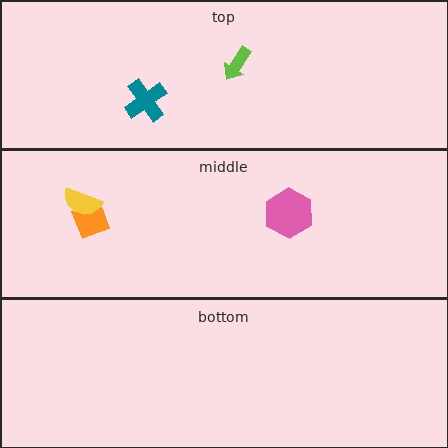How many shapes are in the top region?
2.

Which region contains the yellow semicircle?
The middle region.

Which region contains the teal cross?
The top region.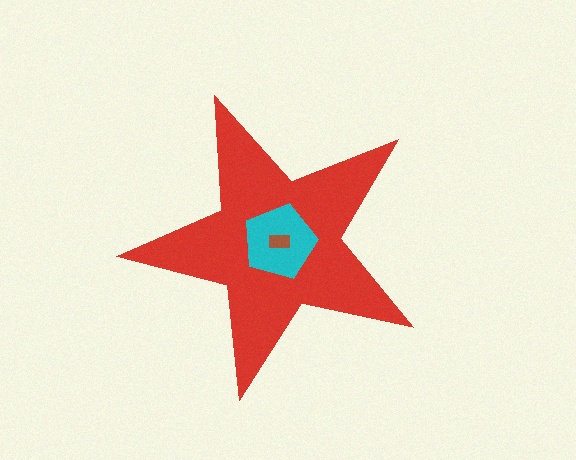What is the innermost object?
The brown rectangle.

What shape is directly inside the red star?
The cyan pentagon.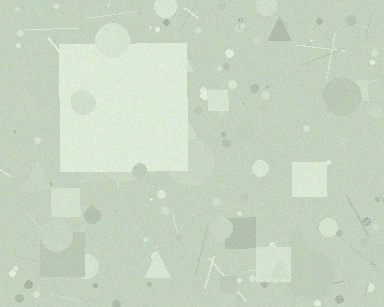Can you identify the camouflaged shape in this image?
The camouflaged shape is a square.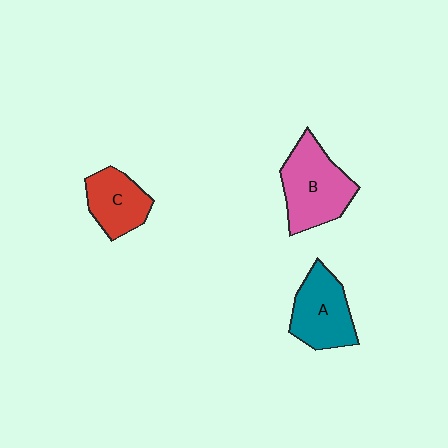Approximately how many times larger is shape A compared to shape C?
Approximately 1.2 times.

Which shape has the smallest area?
Shape C (red).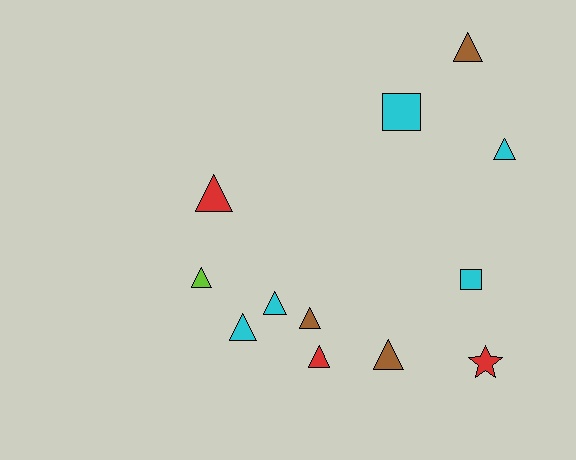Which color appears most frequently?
Cyan, with 5 objects.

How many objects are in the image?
There are 12 objects.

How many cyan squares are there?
There are 2 cyan squares.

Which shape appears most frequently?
Triangle, with 9 objects.